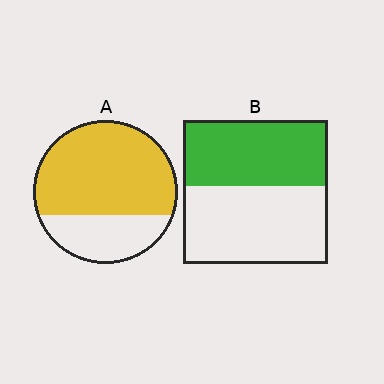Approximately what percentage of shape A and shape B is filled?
A is approximately 70% and B is approximately 45%.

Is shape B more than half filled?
No.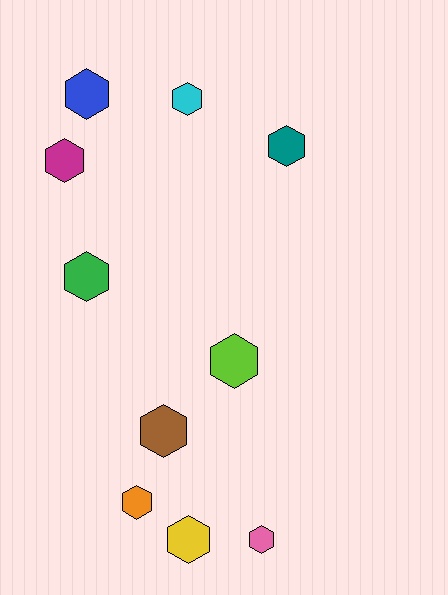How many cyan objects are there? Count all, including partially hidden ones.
There is 1 cyan object.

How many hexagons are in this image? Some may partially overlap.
There are 10 hexagons.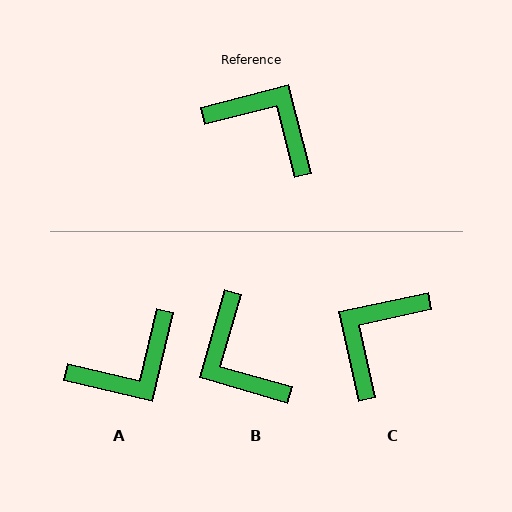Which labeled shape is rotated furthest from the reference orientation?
B, about 150 degrees away.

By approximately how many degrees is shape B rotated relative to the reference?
Approximately 150 degrees counter-clockwise.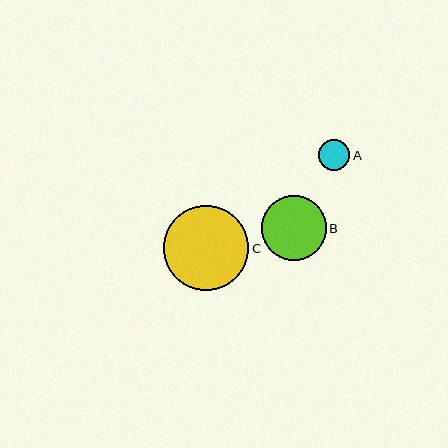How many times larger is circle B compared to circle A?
Circle B is approximately 2.1 times the size of circle A.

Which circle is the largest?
Circle C is the largest with a size of approximately 85 pixels.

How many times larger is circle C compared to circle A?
Circle C is approximately 2.7 times the size of circle A.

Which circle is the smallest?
Circle A is the smallest with a size of approximately 31 pixels.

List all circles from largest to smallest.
From largest to smallest: C, B, A.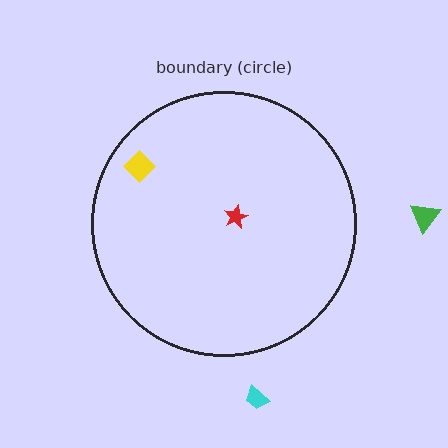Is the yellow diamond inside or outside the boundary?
Inside.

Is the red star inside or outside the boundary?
Inside.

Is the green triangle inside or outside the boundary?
Outside.